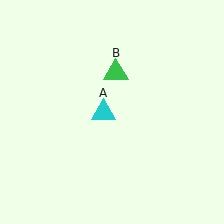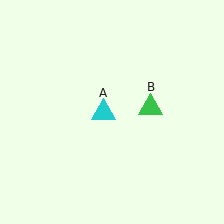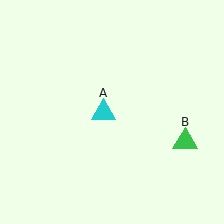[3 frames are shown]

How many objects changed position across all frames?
1 object changed position: green triangle (object B).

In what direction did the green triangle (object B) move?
The green triangle (object B) moved down and to the right.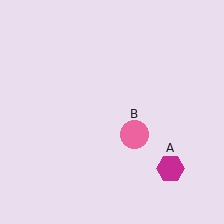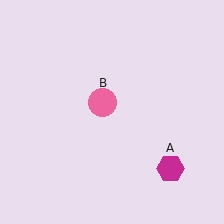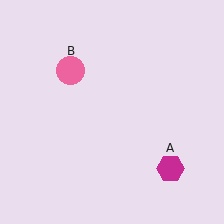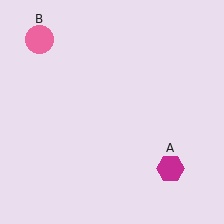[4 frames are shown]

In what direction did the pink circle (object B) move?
The pink circle (object B) moved up and to the left.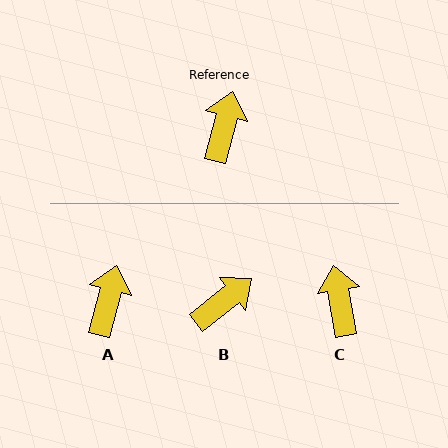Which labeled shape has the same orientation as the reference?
A.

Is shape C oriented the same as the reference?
No, it is off by about 24 degrees.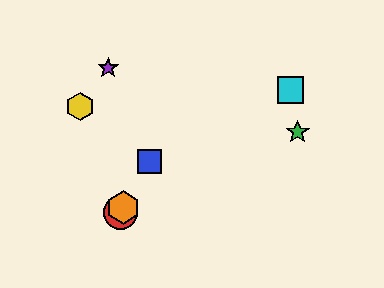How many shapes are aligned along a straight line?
3 shapes (the red circle, the blue square, the orange hexagon) are aligned along a straight line.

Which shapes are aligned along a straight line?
The red circle, the blue square, the orange hexagon are aligned along a straight line.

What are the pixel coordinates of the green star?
The green star is at (298, 132).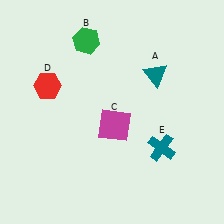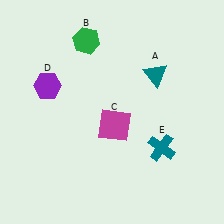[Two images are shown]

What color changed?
The hexagon (D) changed from red in Image 1 to purple in Image 2.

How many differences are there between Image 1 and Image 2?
There is 1 difference between the two images.